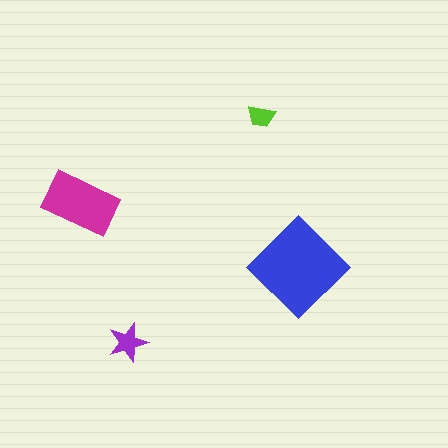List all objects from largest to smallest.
The blue diamond, the magenta rectangle, the purple star, the lime trapezoid.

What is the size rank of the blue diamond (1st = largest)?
1st.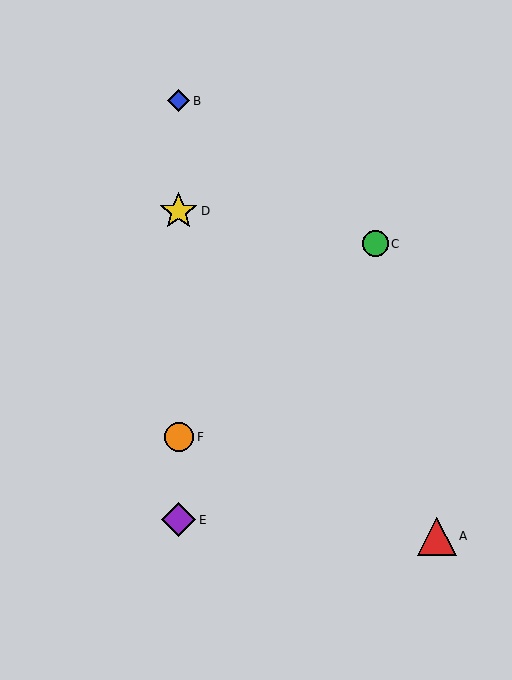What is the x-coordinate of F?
Object F is at x≈179.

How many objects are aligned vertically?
4 objects (B, D, E, F) are aligned vertically.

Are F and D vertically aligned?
Yes, both are at x≈179.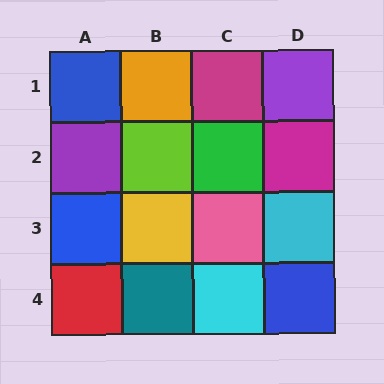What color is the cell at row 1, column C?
Magenta.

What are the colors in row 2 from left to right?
Purple, lime, green, magenta.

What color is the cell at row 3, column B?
Yellow.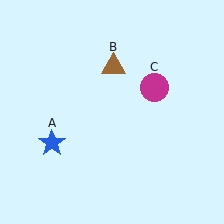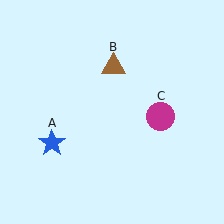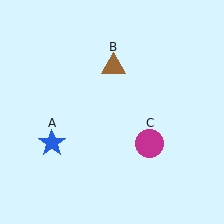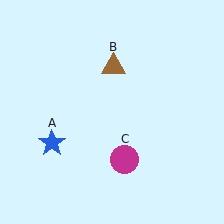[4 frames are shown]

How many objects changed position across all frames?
1 object changed position: magenta circle (object C).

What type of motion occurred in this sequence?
The magenta circle (object C) rotated clockwise around the center of the scene.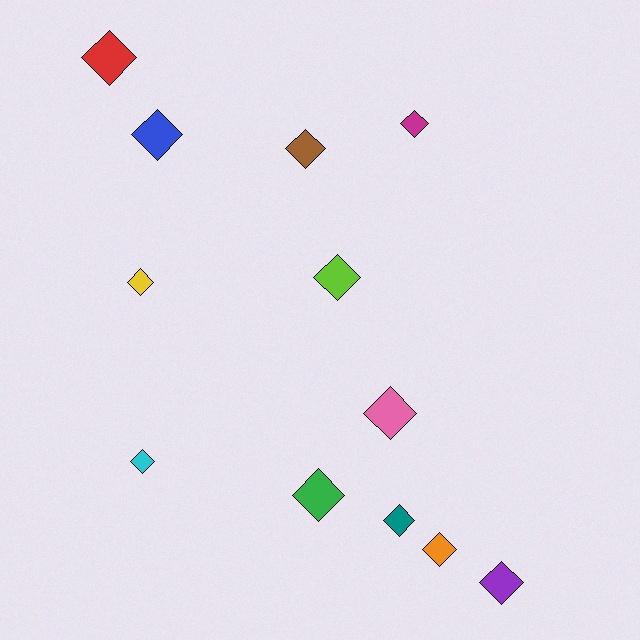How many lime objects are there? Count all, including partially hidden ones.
There is 1 lime object.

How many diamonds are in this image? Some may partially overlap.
There are 12 diamonds.